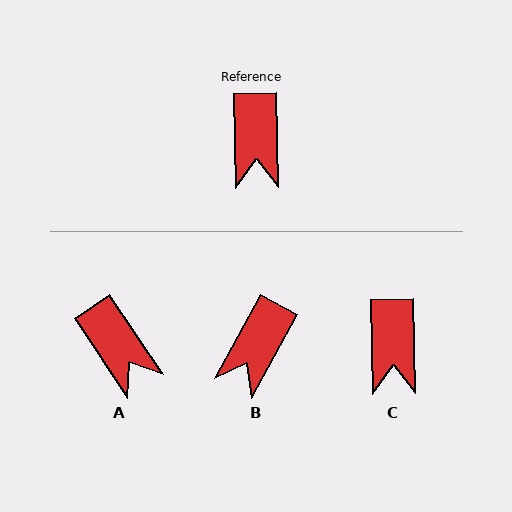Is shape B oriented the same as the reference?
No, it is off by about 30 degrees.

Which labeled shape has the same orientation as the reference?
C.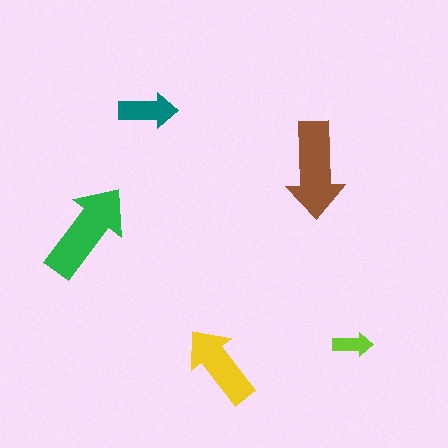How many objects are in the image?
There are 5 objects in the image.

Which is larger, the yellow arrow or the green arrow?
The green one.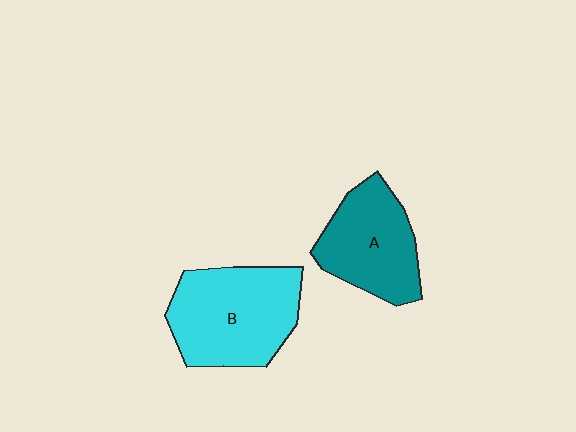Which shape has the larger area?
Shape B (cyan).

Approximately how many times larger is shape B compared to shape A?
Approximately 1.3 times.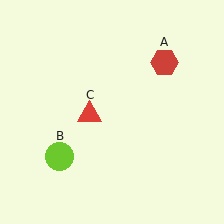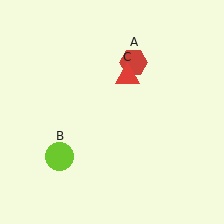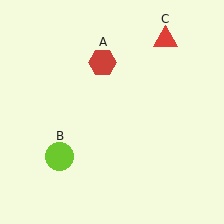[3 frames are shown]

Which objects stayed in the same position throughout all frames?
Lime circle (object B) remained stationary.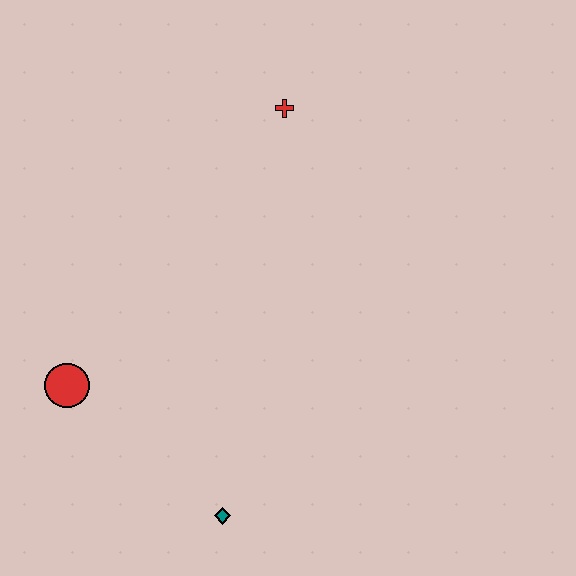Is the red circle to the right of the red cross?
No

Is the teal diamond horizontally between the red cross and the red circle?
Yes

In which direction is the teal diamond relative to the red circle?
The teal diamond is to the right of the red circle.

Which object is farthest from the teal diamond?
The red cross is farthest from the teal diamond.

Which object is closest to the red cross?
The red circle is closest to the red cross.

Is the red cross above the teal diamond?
Yes